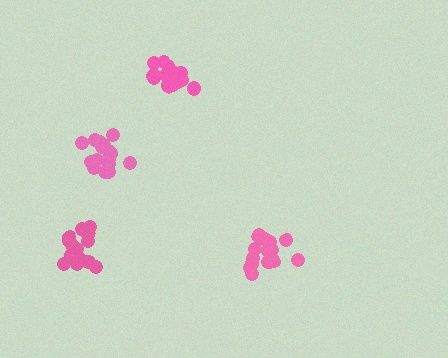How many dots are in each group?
Group 1: 16 dots, Group 2: 16 dots, Group 3: 15 dots, Group 4: 15 dots (62 total).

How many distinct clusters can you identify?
There are 4 distinct clusters.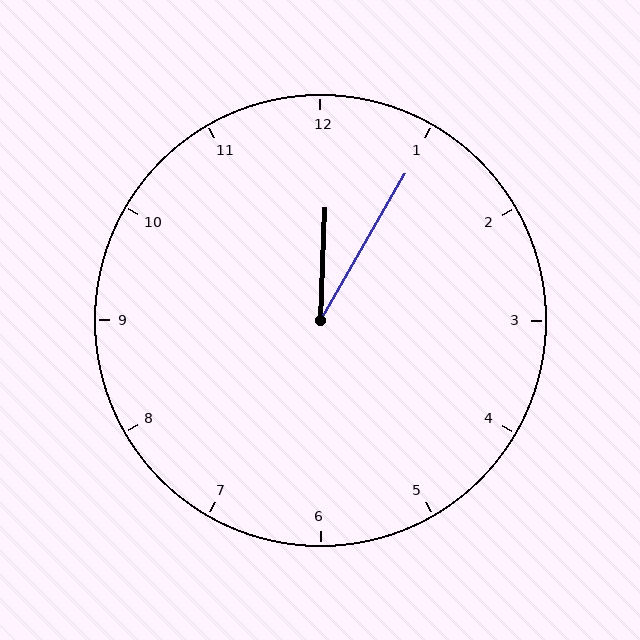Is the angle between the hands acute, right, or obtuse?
It is acute.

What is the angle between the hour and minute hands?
Approximately 28 degrees.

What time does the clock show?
12:05.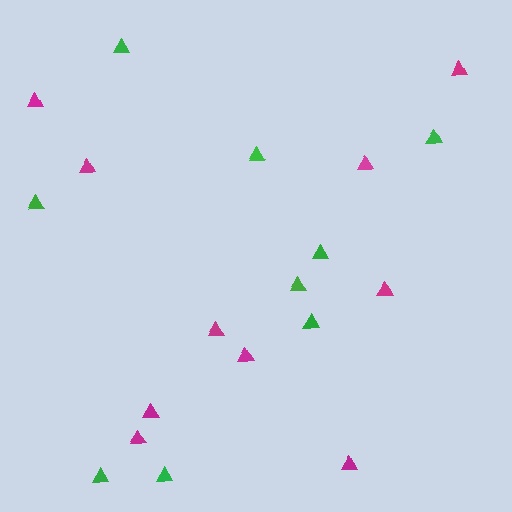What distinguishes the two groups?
There are 2 groups: one group of green triangles (9) and one group of magenta triangles (10).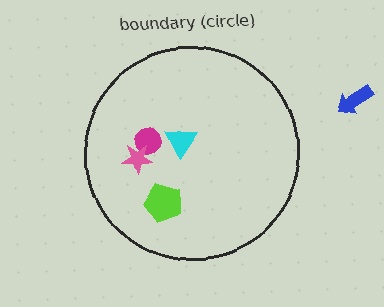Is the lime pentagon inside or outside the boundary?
Inside.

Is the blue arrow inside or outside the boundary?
Outside.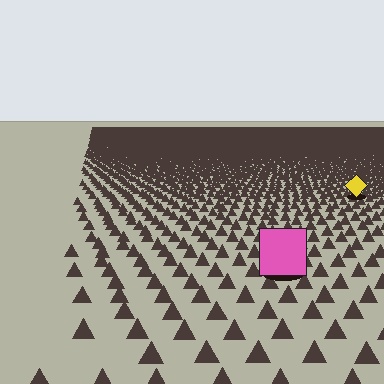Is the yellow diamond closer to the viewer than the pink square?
No. The pink square is closer — you can tell from the texture gradient: the ground texture is coarser near it.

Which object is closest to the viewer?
The pink square is closest. The texture marks near it are larger and more spread out.